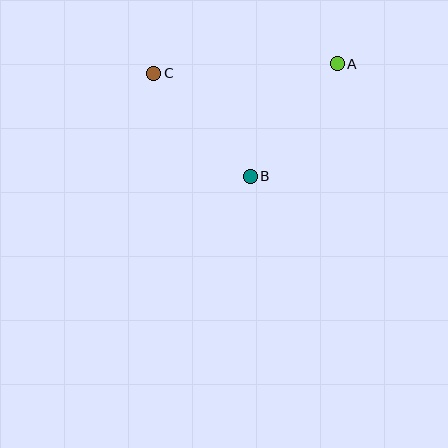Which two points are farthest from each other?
Points A and C are farthest from each other.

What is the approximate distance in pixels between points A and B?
The distance between A and B is approximately 142 pixels.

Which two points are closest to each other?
Points B and C are closest to each other.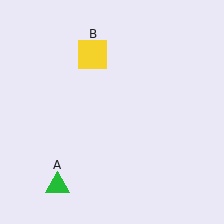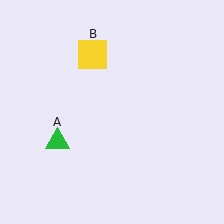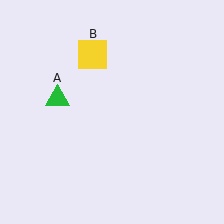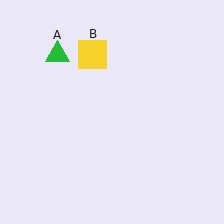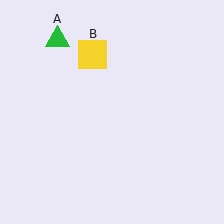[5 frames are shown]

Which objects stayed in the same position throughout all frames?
Yellow square (object B) remained stationary.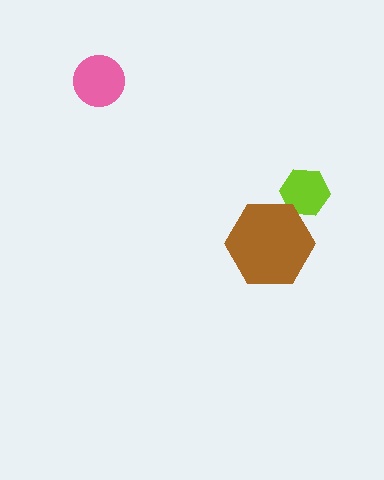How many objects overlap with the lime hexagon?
1 object overlaps with the lime hexagon.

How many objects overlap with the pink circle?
0 objects overlap with the pink circle.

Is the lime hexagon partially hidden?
Yes, it is partially covered by another shape.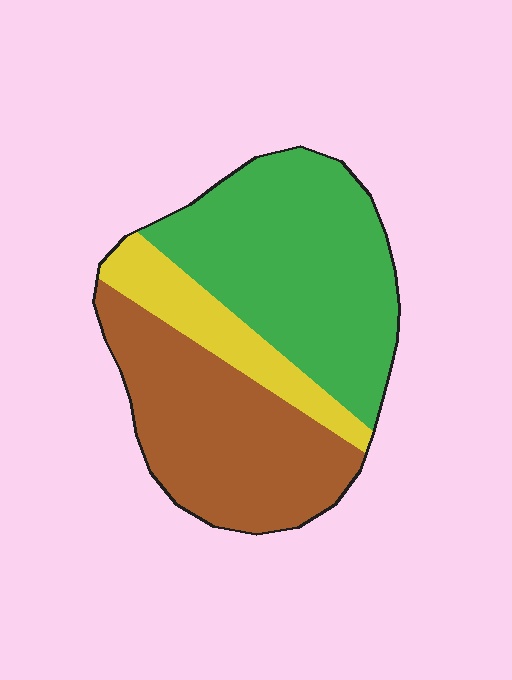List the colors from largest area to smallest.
From largest to smallest: green, brown, yellow.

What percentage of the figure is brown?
Brown takes up about three eighths (3/8) of the figure.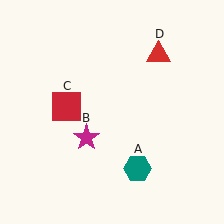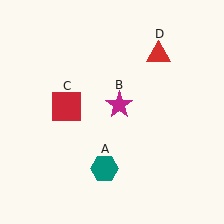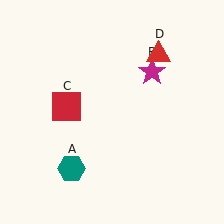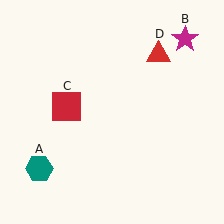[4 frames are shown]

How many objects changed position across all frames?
2 objects changed position: teal hexagon (object A), magenta star (object B).